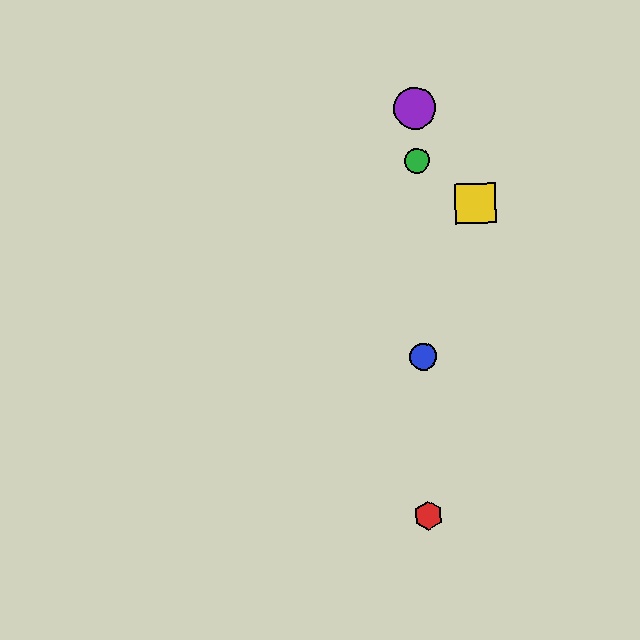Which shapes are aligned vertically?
The red hexagon, the blue circle, the green circle, the purple circle are aligned vertically.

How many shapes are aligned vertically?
4 shapes (the red hexagon, the blue circle, the green circle, the purple circle) are aligned vertically.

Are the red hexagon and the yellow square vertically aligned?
No, the red hexagon is at x≈428 and the yellow square is at x≈475.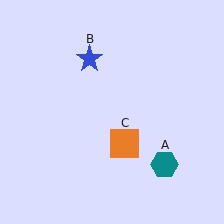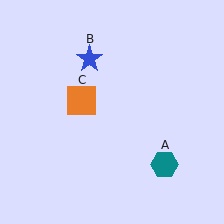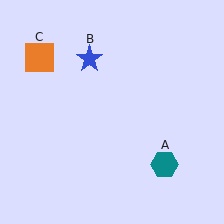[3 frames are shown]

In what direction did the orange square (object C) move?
The orange square (object C) moved up and to the left.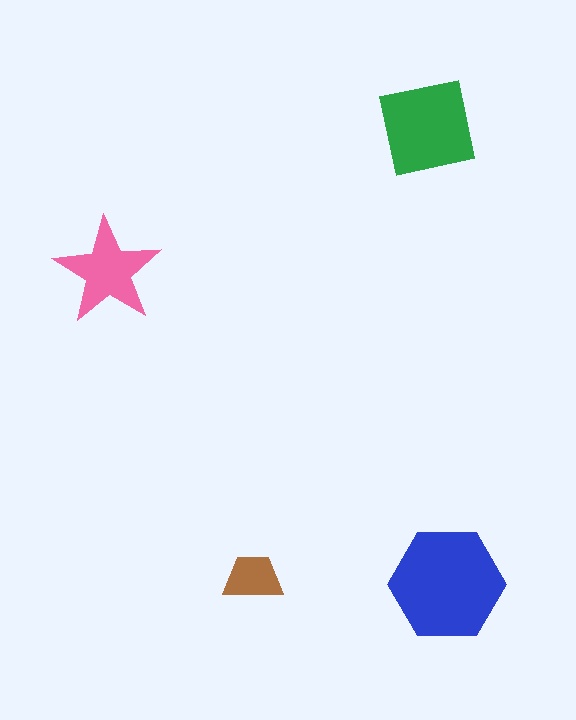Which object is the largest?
The blue hexagon.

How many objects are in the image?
There are 4 objects in the image.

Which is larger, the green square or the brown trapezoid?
The green square.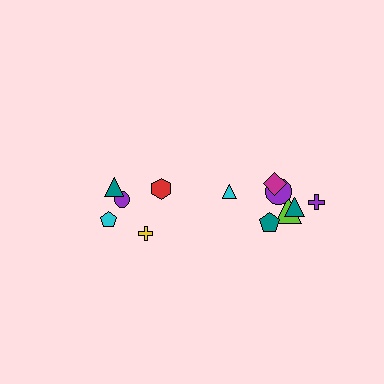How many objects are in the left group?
There are 5 objects.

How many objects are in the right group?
There are 7 objects.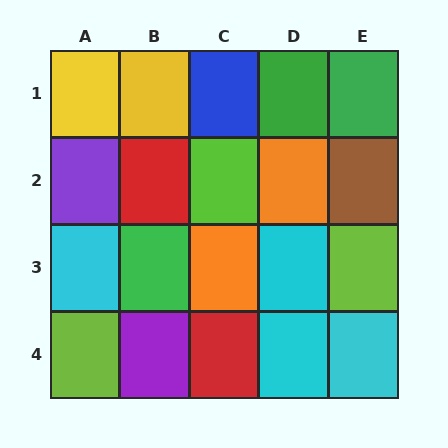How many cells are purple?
2 cells are purple.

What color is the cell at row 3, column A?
Cyan.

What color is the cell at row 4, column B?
Purple.